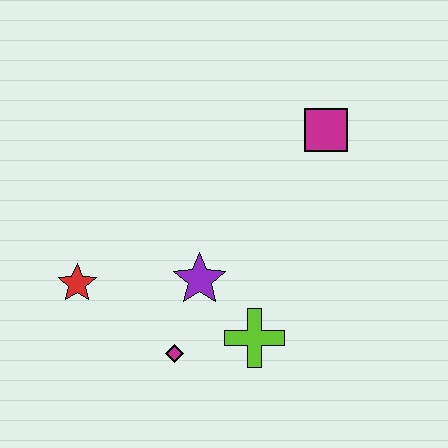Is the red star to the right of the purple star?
No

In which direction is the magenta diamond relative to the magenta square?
The magenta diamond is below the magenta square.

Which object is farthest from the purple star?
The magenta square is farthest from the purple star.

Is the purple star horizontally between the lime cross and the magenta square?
No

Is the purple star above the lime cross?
Yes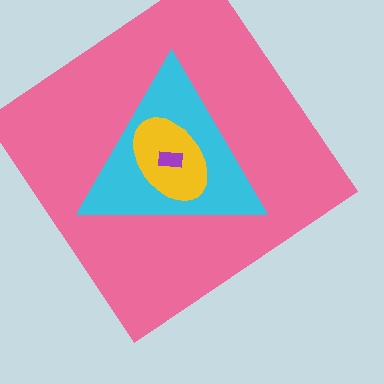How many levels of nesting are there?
4.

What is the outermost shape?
The pink diamond.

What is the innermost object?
The purple rectangle.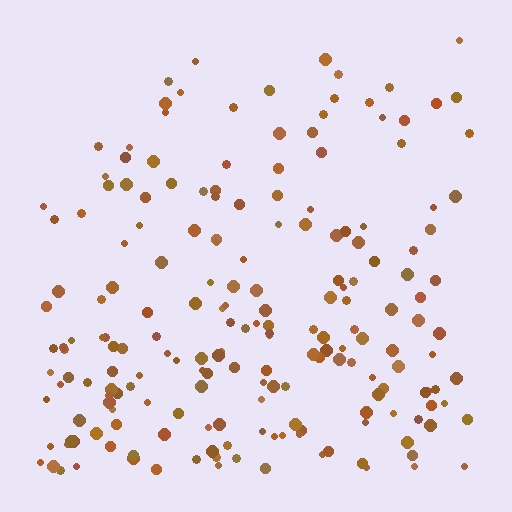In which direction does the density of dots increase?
From top to bottom, with the bottom side densest.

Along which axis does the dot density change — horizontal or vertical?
Vertical.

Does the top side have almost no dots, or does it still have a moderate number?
Still a moderate number, just noticeably fewer than the bottom.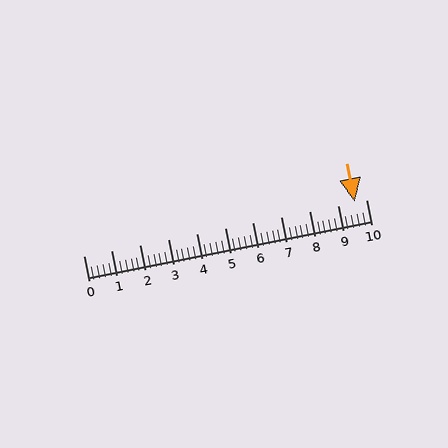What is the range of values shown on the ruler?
The ruler shows values from 0 to 10.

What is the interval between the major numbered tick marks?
The major tick marks are spaced 1 units apart.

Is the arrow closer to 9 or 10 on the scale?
The arrow is closer to 10.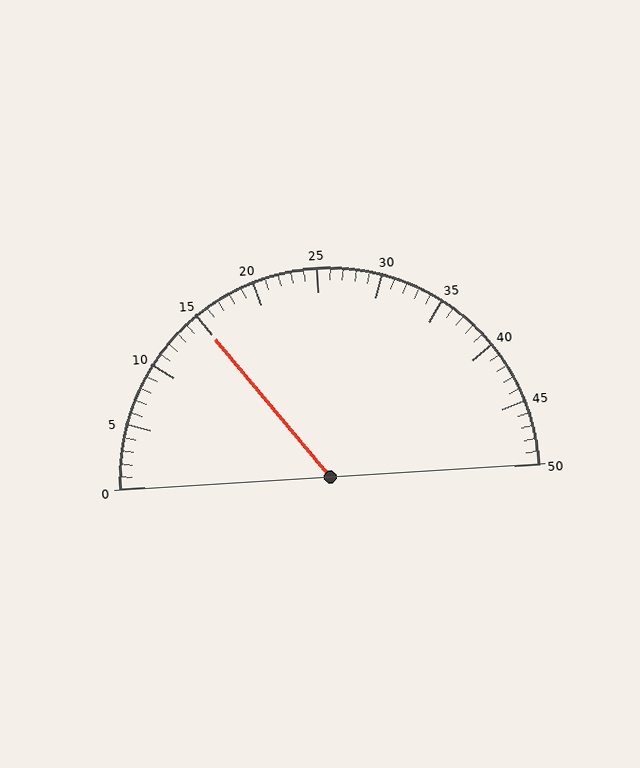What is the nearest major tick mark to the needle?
The nearest major tick mark is 15.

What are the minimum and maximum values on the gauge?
The gauge ranges from 0 to 50.